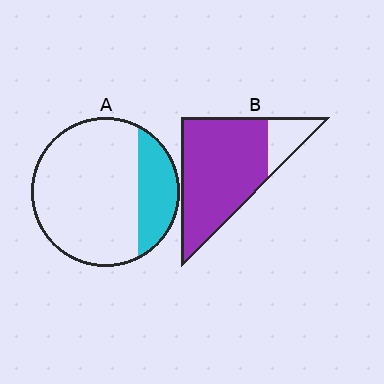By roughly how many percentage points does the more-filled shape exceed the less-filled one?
By roughly 60 percentage points (B over A).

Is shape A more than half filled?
No.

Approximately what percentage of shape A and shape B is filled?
A is approximately 25% and B is approximately 85%.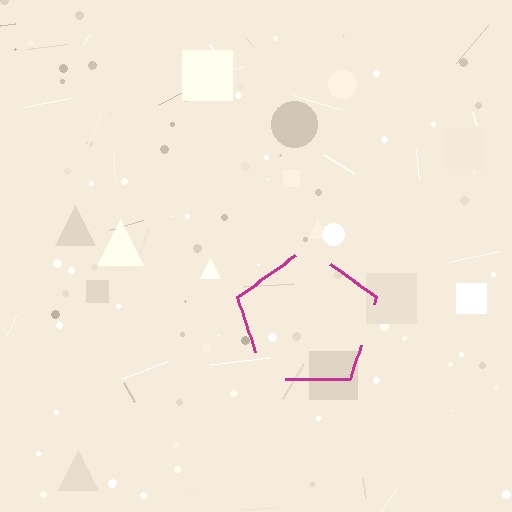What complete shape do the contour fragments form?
The contour fragments form a pentagon.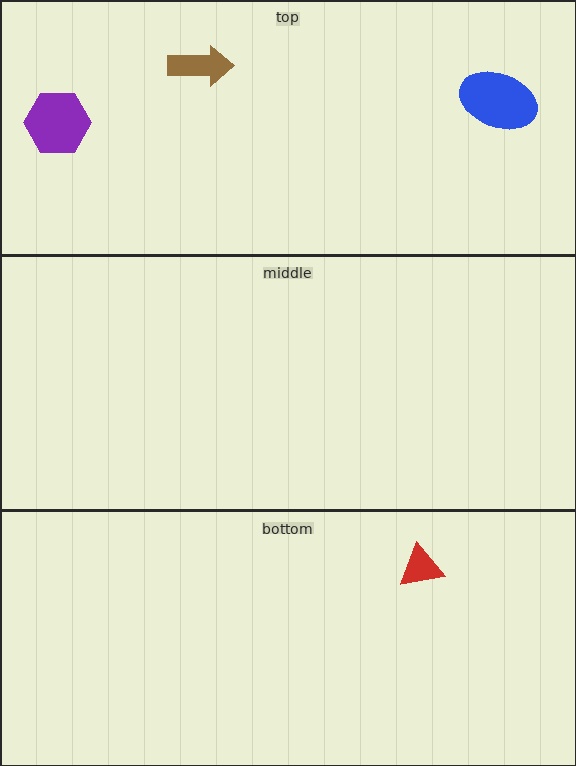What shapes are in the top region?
The brown arrow, the blue ellipse, the purple hexagon.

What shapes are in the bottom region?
The red triangle.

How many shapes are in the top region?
3.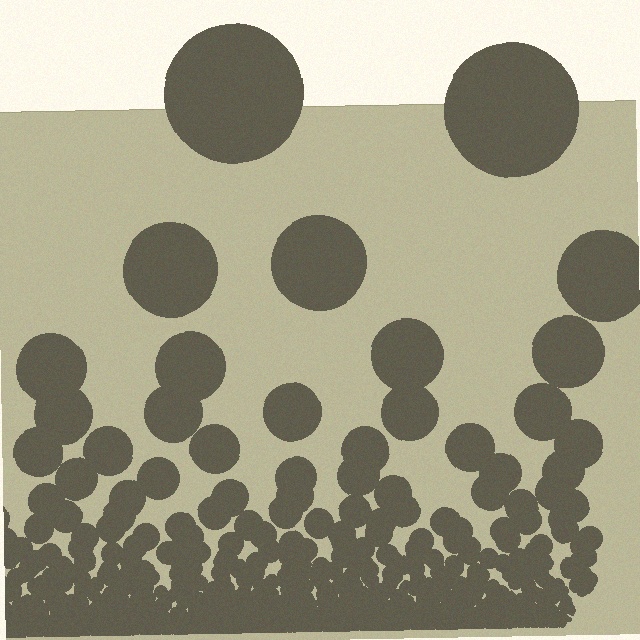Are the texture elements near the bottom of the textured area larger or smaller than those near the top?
Smaller. The gradient is inverted — elements near the bottom are smaller and denser.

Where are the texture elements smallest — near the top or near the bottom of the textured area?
Near the bottom.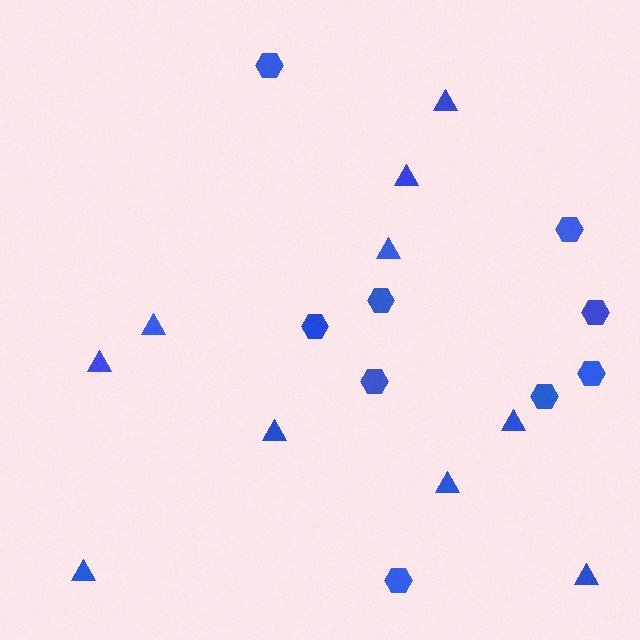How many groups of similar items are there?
There are 2 groups: one group of triangles (10) and one group of hexagons (9).